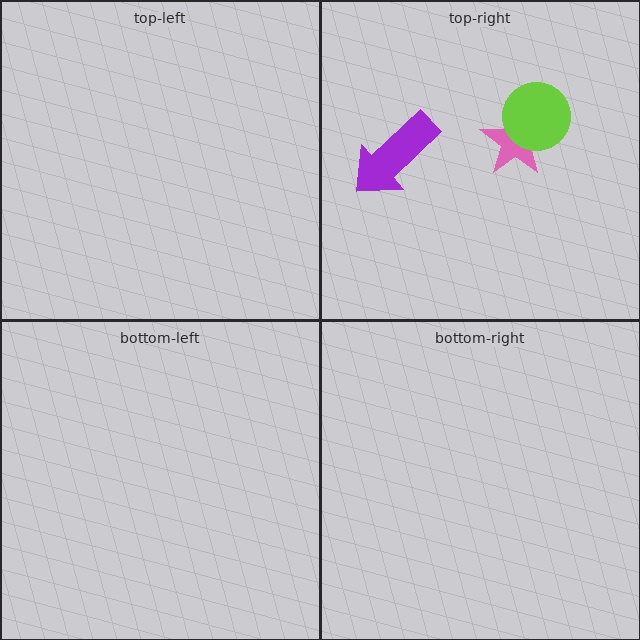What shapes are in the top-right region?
The pink star, the purple arrow, the lime circle.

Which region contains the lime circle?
The top-right region.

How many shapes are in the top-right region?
3.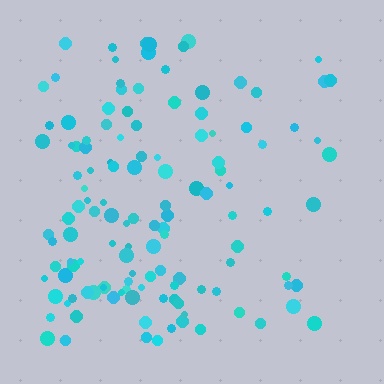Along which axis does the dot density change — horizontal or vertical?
Horizontal.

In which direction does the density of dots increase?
From right to left, with the left side densest.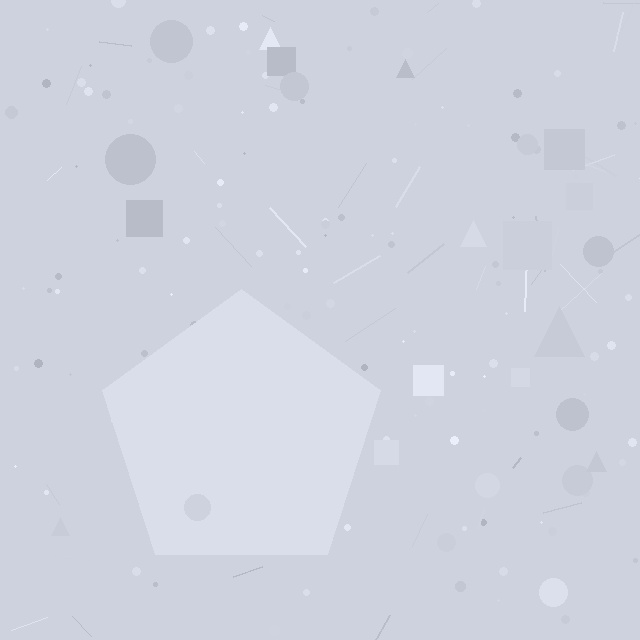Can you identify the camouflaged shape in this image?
The camouflaged shape is a pentagon.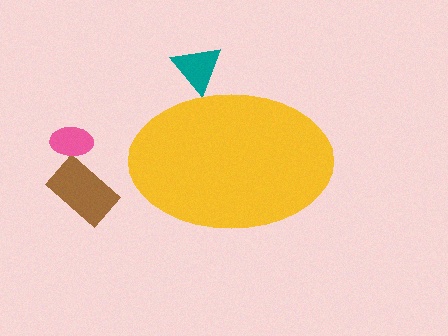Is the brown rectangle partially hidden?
No, the brown rectangle is fully visible.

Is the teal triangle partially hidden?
Yes, the teal triangle is partially hidden behind the yellow ellipse.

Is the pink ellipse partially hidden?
No, the pink ellipse is fully visible.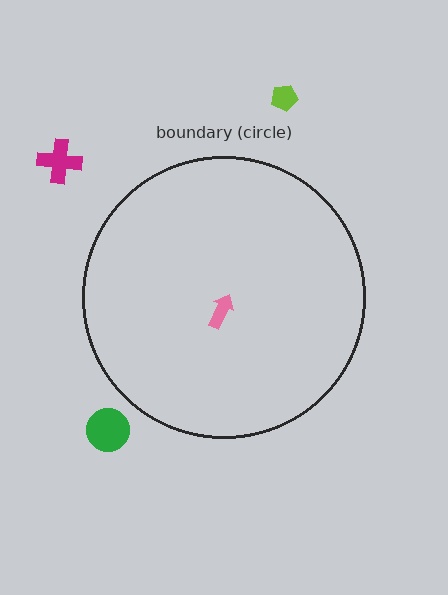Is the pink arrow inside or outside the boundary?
Inside.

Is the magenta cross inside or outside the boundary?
Outside.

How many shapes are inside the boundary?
1 inside, 3 outside.